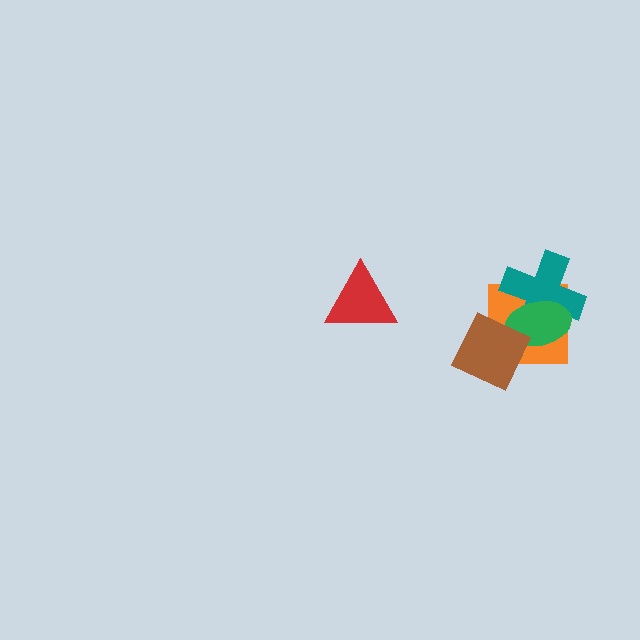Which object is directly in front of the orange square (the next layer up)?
The teal cross is directly in front of the orange square.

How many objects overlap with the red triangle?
0 objects overlap with the red triangle.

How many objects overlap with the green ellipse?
3 objects overlap with the green ellipse.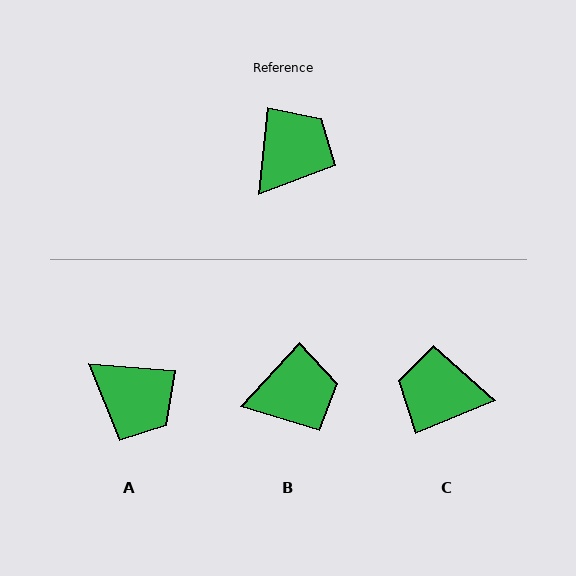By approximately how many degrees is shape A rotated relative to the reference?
Approximately 88 degrees clockwise.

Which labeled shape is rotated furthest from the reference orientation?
C, about 119 degrees away.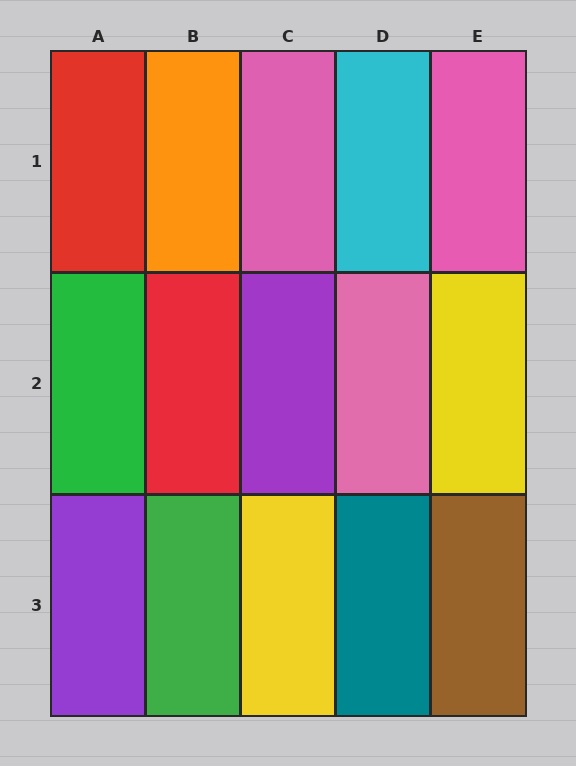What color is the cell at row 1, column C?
Pink.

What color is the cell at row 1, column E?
Pink.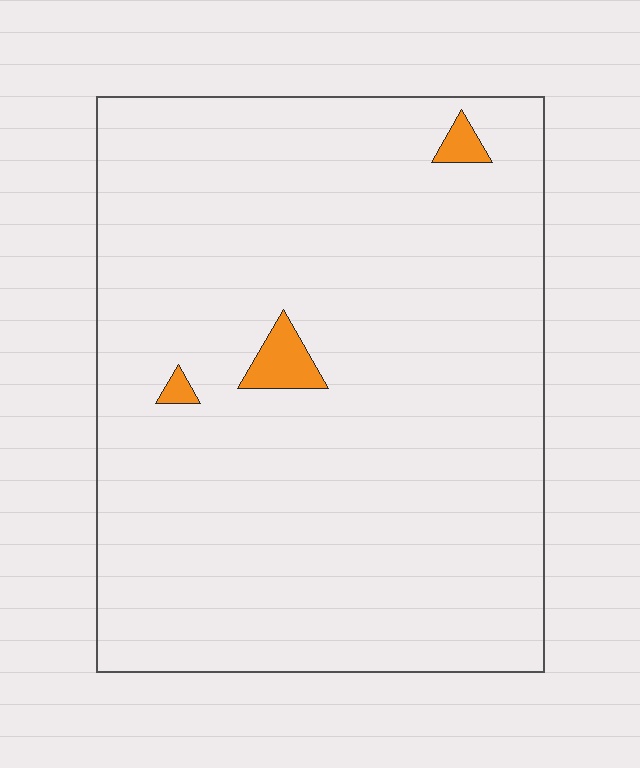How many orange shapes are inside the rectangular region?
3.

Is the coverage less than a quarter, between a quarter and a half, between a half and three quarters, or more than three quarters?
Less than a quarter.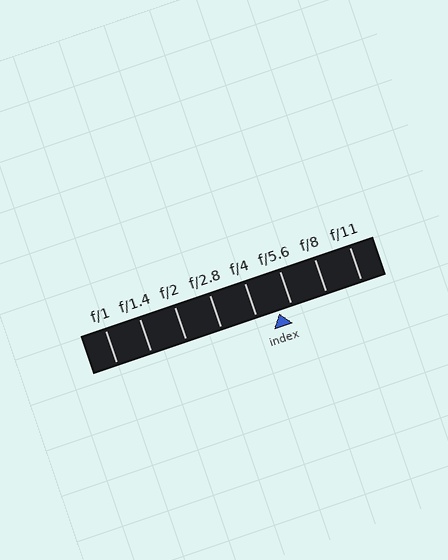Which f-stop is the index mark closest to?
The index mark is closest to f/5.6.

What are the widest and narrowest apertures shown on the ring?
The widest aperture shown is f/1 and the narrowest is f/11.